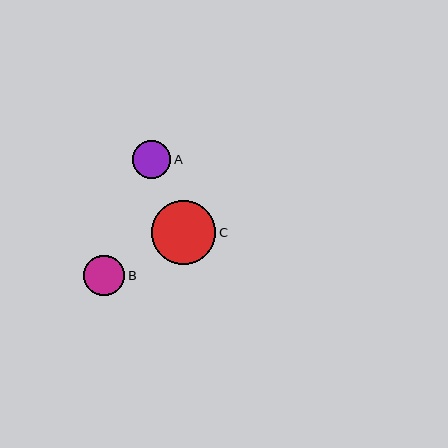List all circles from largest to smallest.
From largest to smallest: C, B, A.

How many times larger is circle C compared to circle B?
Circle C is approximately 1.6 times the size of circle B.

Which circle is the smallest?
Circle A is the smallest with a size of approximately 38 pixels.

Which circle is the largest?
Circle C is the largest with a size of approximately 64 pixels.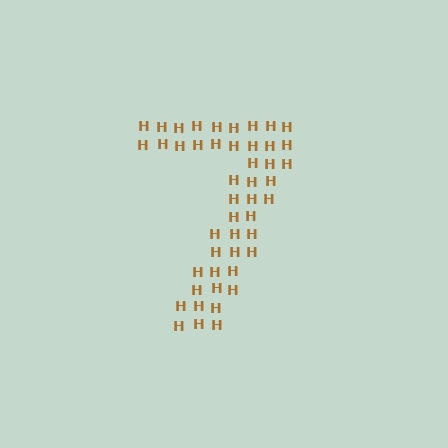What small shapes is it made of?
It is made of small letter H's.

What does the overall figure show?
The overall figure shows the digit 7.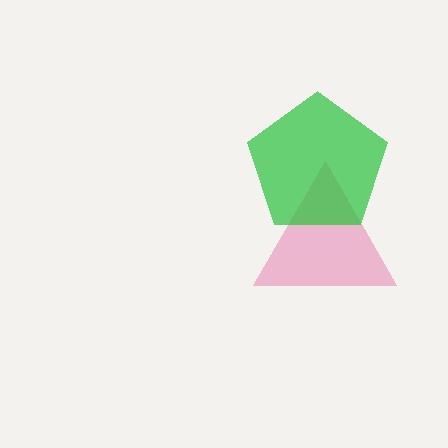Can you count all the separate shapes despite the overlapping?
Yes, there are 2 separate shapes.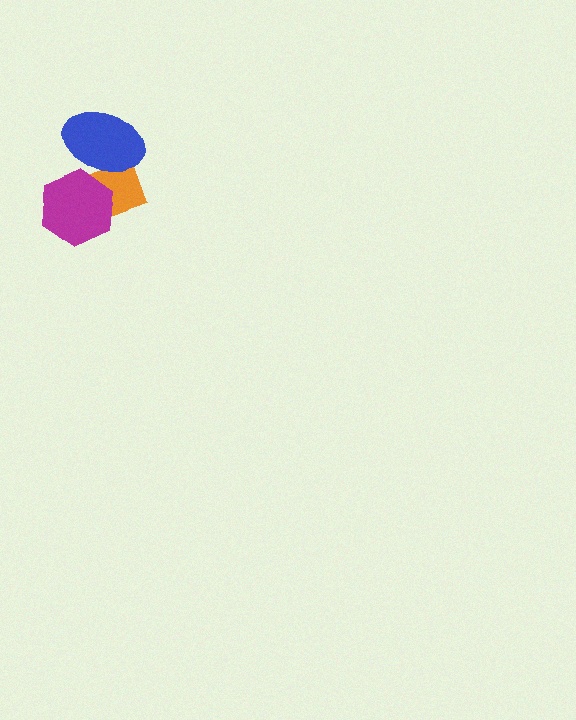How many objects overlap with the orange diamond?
2 objects overlap with the orange diamond.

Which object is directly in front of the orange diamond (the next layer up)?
The magenta hexagon is directly in front of the orange diamond.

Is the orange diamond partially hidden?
Yes, it is partially covered by another shape.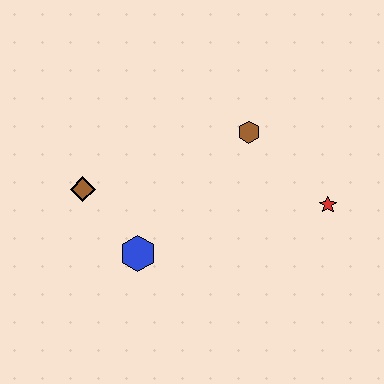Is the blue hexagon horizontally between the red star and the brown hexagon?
No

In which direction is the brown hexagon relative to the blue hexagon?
The brown hexagon is above the blue hexagon.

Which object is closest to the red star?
The brown hexagon is closest to the red star.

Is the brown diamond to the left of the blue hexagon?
Yes